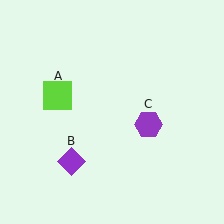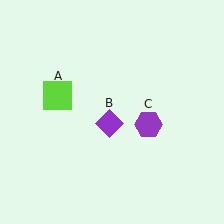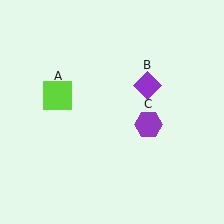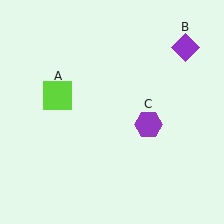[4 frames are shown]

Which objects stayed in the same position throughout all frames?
Lime square (object A) and purple hexagon (object C) remained stationary.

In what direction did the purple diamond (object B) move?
The purple diamond (object B) moved up and to the right.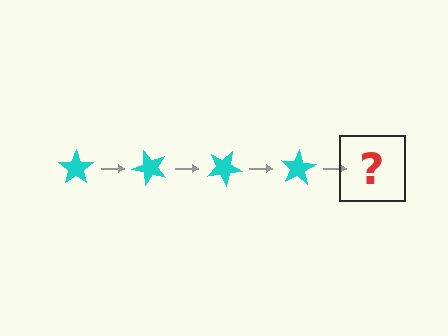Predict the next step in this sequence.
The next step is a cyan star rotated 200 degrees.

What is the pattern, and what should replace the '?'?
The pattern is that the star rotates 50 degrees each step. The '?' should be a cyan star rotated 200 degrees.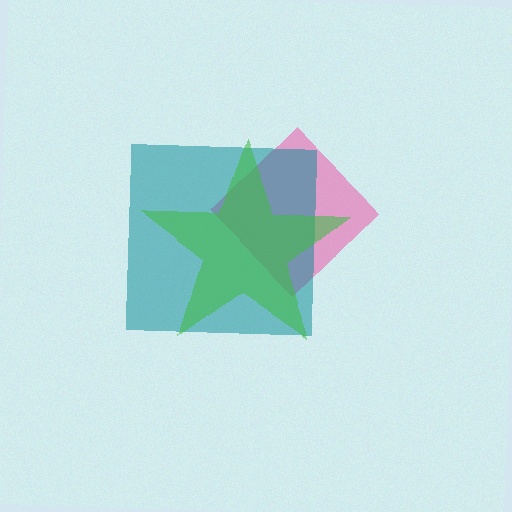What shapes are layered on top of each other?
The layered shapes are: a pink diamond, a teal square, a green star.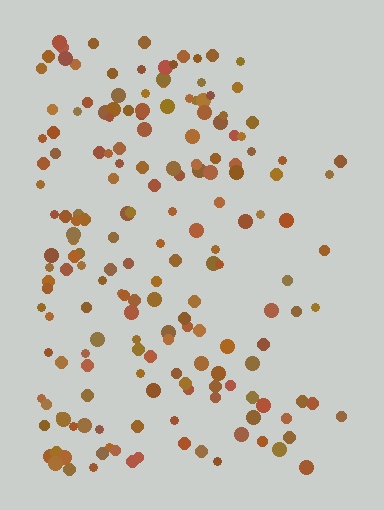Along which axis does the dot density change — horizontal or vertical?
Horizontal.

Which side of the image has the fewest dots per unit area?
The right.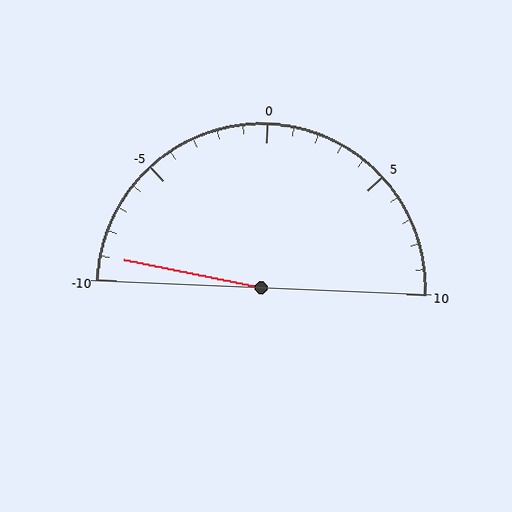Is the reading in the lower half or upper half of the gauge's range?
The reading is in the lower half of the range (-10 to 10).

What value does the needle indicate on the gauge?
The needle indicates approximately -9.